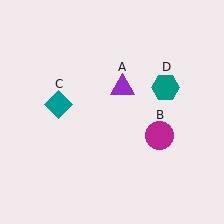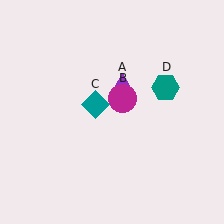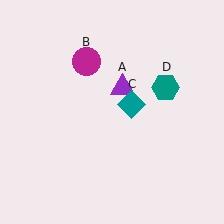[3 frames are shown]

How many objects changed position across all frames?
2 objects changed position: magenta circle (object B), teal diamond (object C).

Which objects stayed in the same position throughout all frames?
Purple triangle (object A) and teal hexagon (object D) remained stationary.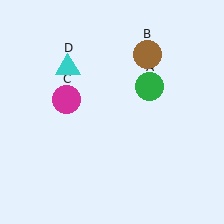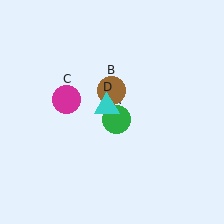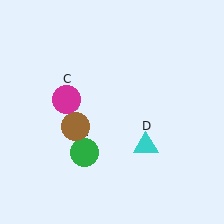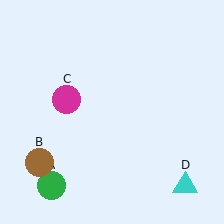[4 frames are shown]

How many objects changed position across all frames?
3 objects changed position: green circle (object A), brown circle (object B), cyan triangle (object D).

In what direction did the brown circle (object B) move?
The brown circle (object B) moved down and to the left.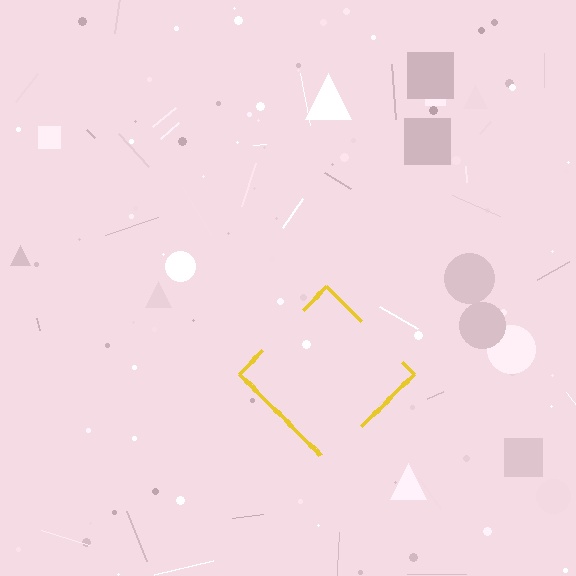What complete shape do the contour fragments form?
The contour fragments form a diamond.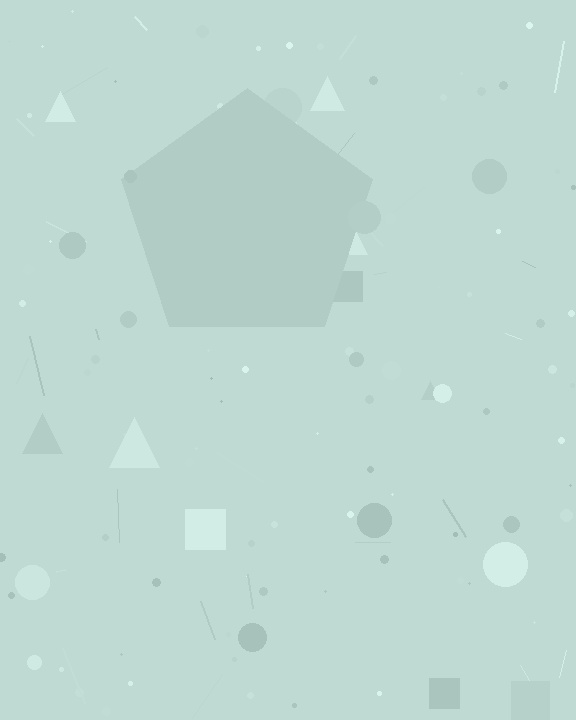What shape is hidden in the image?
A pentagon is hidden in the image.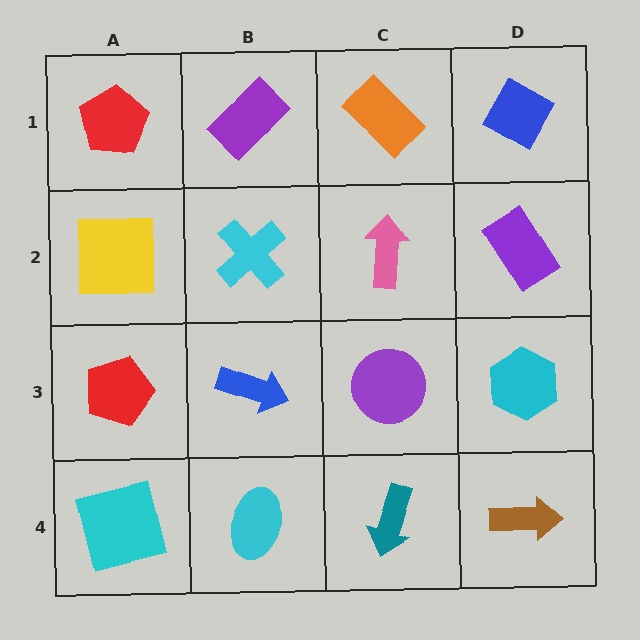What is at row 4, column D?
A brown arrow.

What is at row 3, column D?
A cyan hexagon.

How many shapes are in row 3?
4 shapes.